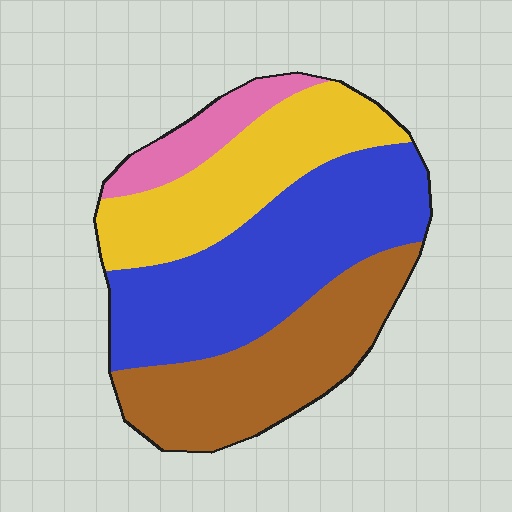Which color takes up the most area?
Blue, at roughly 40%.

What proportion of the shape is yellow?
Yellow takes up between a sixth and a third of the shape.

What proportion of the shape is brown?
Brown takes up about one quarter (1/4) of the shape.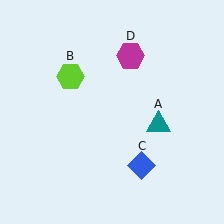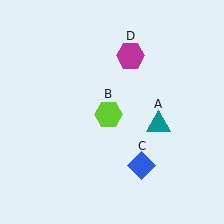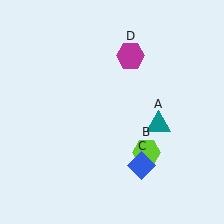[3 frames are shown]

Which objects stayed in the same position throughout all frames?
Teal triangle (object A) and blue diamond (object C) and magenta hexagon (object D) remained stationary.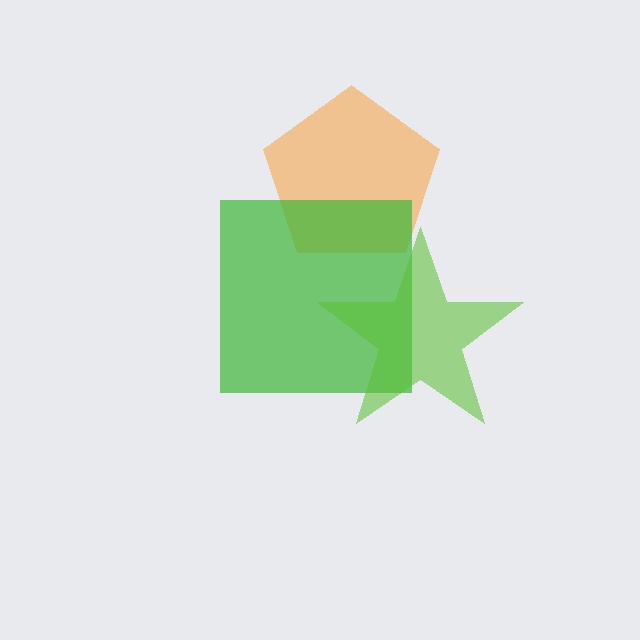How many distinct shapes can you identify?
There are 3 distinct shapes: an orange pentagon, a green square, a lime star.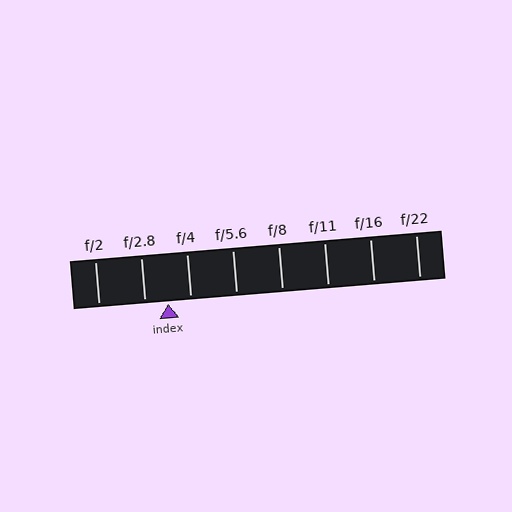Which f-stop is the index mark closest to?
The index mark is closest to f/4.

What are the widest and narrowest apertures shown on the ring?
The widest aperture shown is f/2 and the narrowest is f/22.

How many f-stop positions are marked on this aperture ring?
There are 8 f-stop positions marked.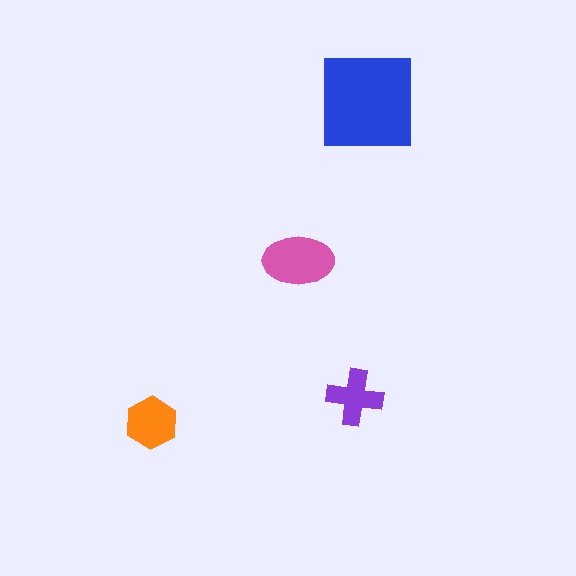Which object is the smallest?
The purple cross.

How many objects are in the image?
There are 4 objects in the image.